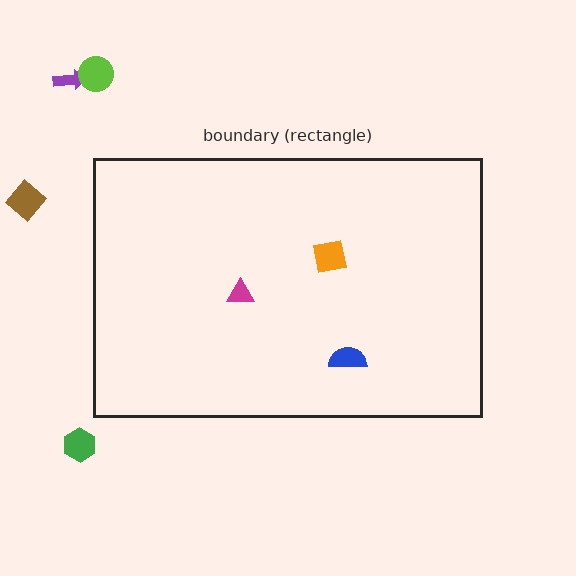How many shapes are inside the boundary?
3 inside, 4 outside.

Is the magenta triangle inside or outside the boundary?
Inside.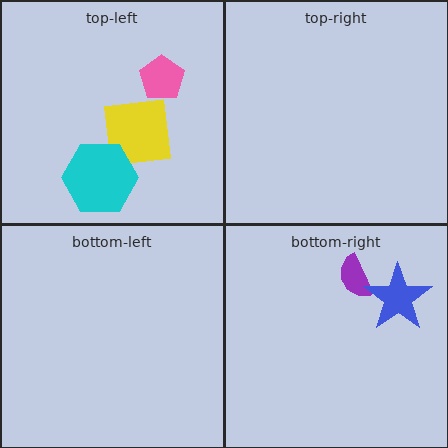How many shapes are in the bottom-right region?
2.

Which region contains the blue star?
The bottom-right region.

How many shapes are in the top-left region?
3.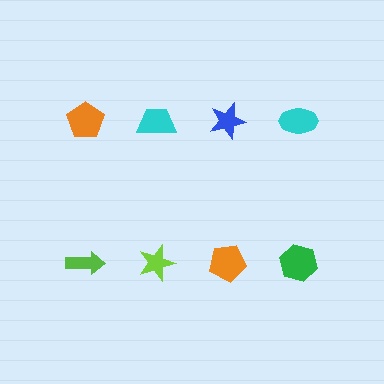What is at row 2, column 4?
A green hexagon.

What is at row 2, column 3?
An orange pentagon.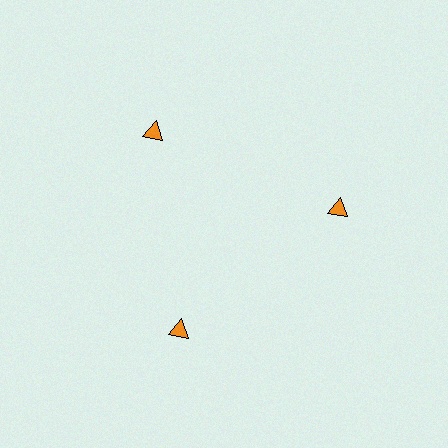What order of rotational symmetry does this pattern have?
This pattern has 3-fold rotational symmetry.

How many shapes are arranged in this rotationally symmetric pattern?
There are 3 shapes, arranged in 3 groups of 1.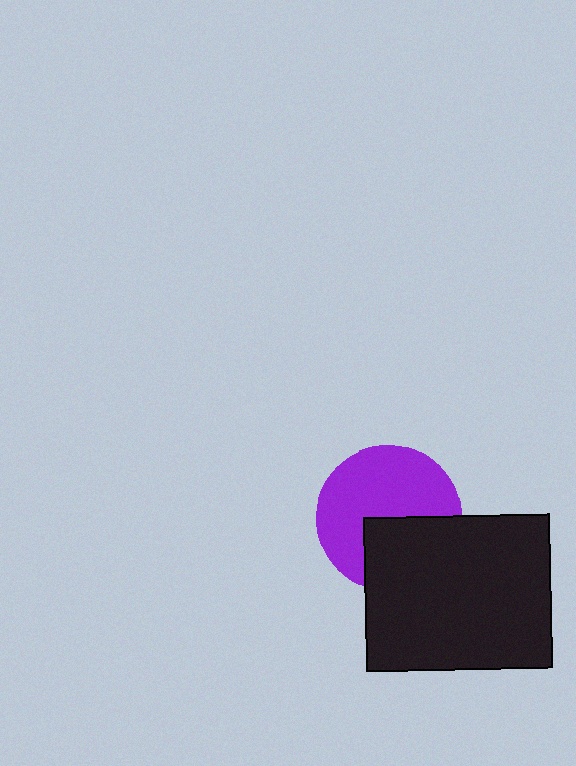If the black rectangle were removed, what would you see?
You would see the complete purple circle.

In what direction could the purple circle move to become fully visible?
The purple circle could move up. That would shift it out from behind the black rectangle entirely.